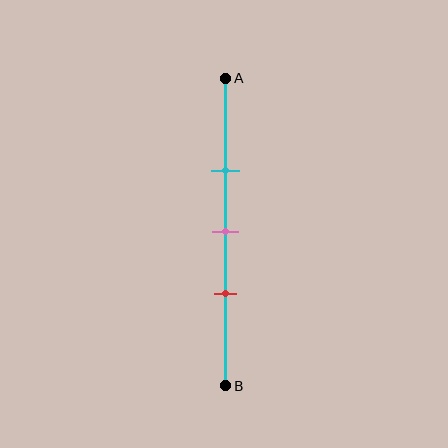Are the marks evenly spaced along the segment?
Yes, the marks are approximately evenly spaced.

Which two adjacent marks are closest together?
The pink and red marks are the closest adjacent pair.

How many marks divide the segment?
There are 3 marks dividing the segment.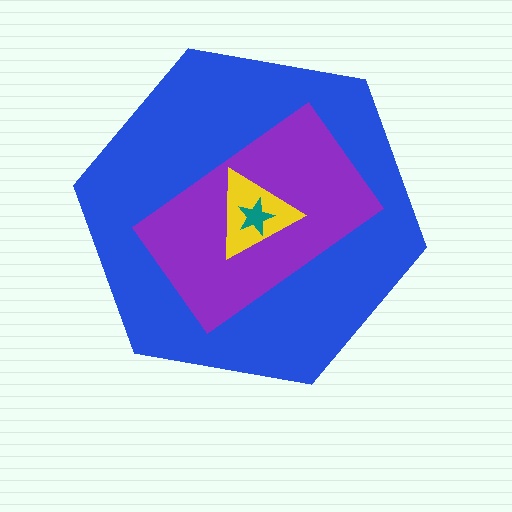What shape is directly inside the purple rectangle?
The yellow triangle.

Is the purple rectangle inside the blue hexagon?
Yes.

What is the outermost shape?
The blue hexagon.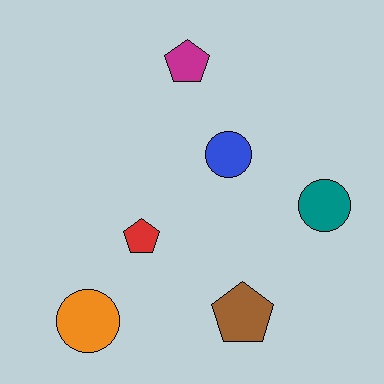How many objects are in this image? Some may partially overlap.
There are 6 objects.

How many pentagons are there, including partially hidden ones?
There are 3 pentagons.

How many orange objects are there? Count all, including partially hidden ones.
There is 1 orange object.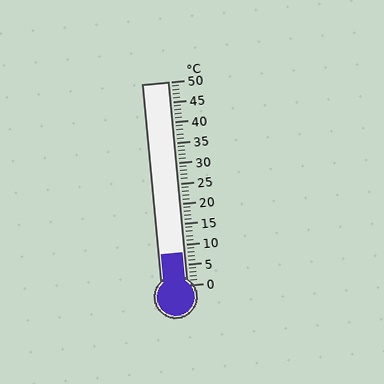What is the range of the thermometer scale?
The thermometer scale ranges from 0°C to 50°C.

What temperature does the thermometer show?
The thermometer shows approximately 8°C.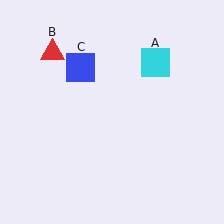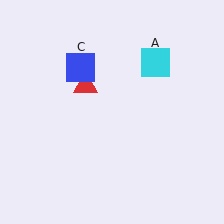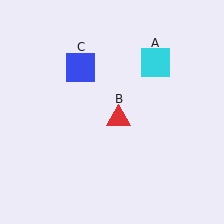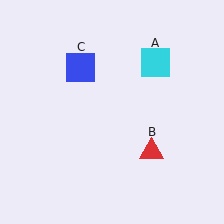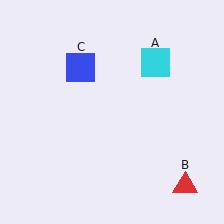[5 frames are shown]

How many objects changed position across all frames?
1 object changed position: red triangle (object B).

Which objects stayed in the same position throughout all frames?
Cyan square (object A) and blue square (object C) remained stationary.